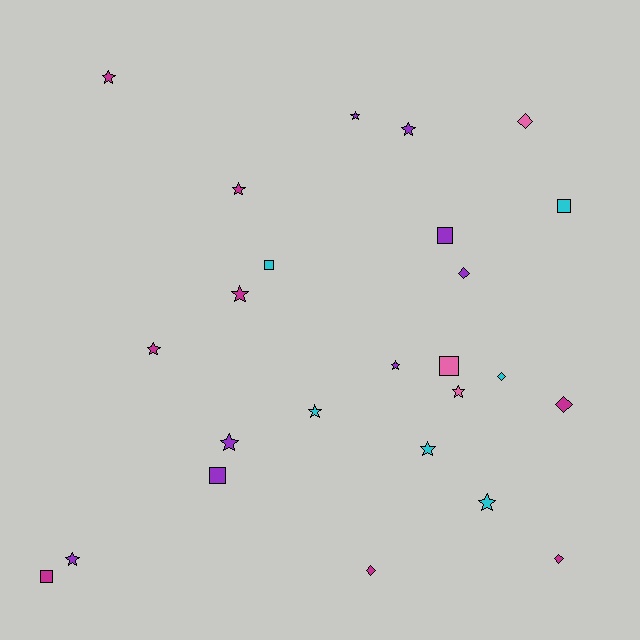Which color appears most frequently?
Magenta, with 8 objects.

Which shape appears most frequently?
Star, with 13 objects.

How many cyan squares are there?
There are 2 cyan squares.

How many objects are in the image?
There are 25 objects.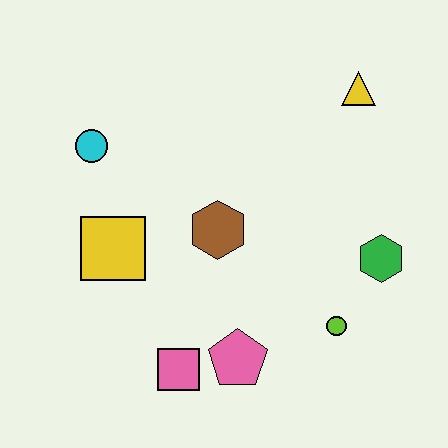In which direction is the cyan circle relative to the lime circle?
The cyan circle is to the left of the lime circle.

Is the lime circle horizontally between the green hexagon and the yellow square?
Yes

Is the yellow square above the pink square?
Yes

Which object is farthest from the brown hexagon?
The yellow triangle is farthest from the brown hexagon.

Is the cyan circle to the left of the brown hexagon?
Yes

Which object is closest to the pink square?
The pink pentagon is closest to the pink square.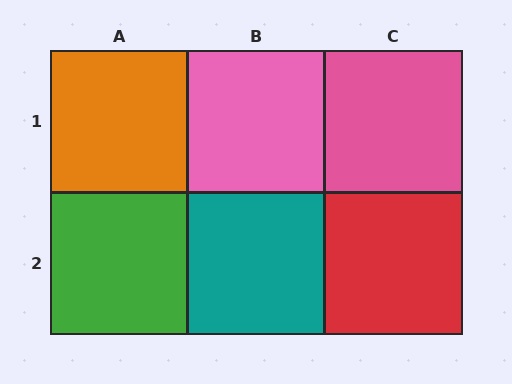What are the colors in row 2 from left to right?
Green, teal, red.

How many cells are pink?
2 cells are pink.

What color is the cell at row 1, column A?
Orange.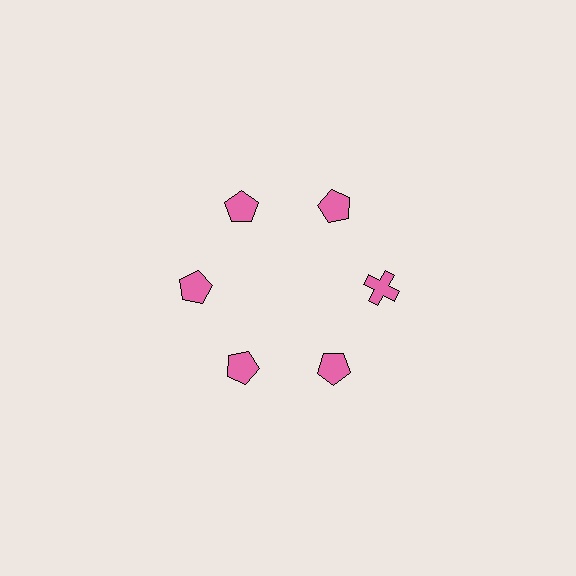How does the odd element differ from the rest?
It has a different shape: cross instead of pentagon.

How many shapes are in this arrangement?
There are 6 shapes arranged in a ring pattern.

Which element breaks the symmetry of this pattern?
The pink cross at roughly the 3 o'clock position breaks the symmetry. All other shapes are pink pentagons.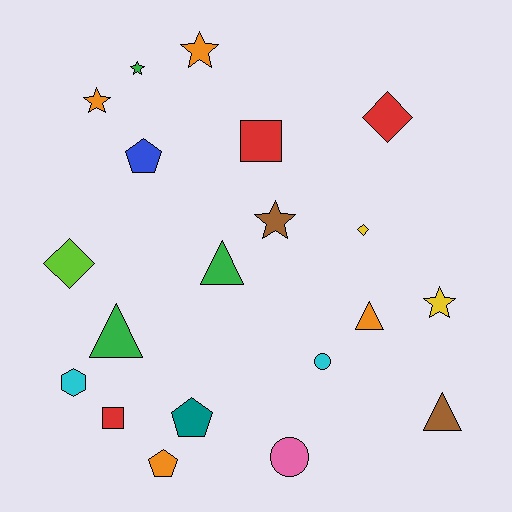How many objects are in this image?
There are 20 objects.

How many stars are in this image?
There are 5 stars.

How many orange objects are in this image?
There are 4 orange objects.